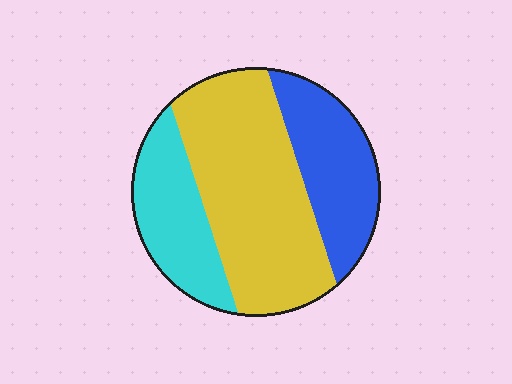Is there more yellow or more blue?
Yellow.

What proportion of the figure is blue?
Blue takes up about one quarter (1/4) of the figure.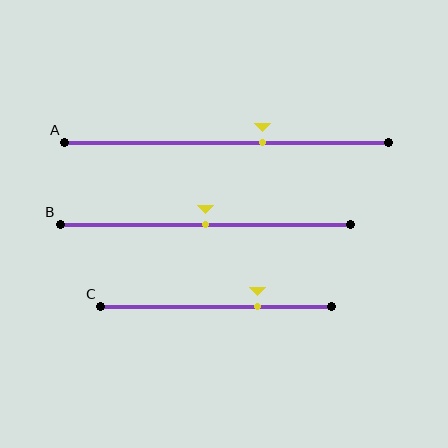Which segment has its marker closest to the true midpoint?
Segment B has its marker closest to the true midpoint.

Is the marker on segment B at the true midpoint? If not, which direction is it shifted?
Yes, the marker on segment B is at the true midpoint.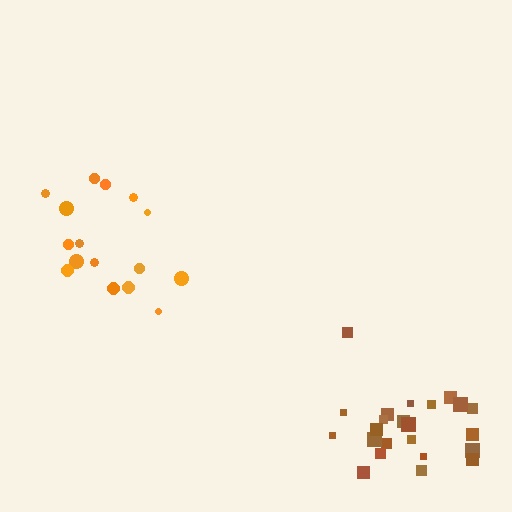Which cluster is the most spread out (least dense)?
Orange.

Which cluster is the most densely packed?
Brown.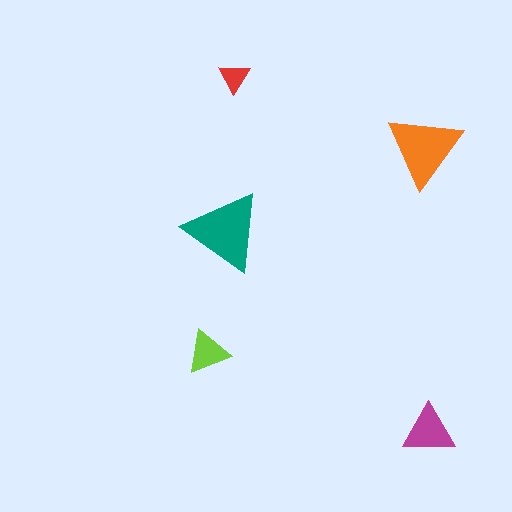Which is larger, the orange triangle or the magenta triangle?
The orange one.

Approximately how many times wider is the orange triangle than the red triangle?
About 2.5 times wider.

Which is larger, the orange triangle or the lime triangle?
The orange one.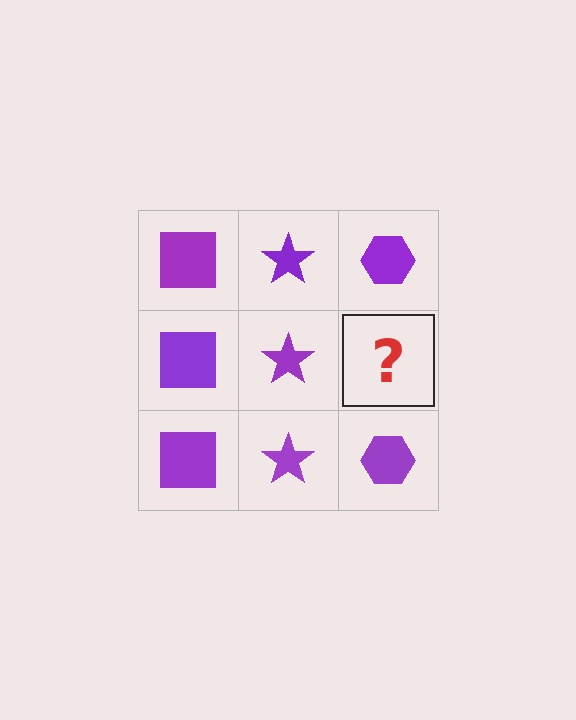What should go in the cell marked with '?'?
The missing cell should contain a purple hexagon.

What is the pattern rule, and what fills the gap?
The rule is that each column has a consistent shape. The gap should be filled with a purple hexagon.